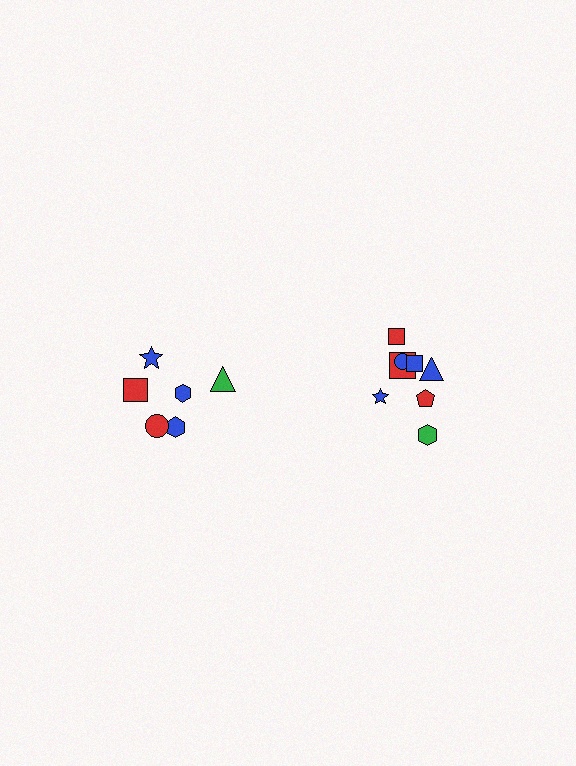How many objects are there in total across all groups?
There are 14 objects.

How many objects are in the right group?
There are 8 objects.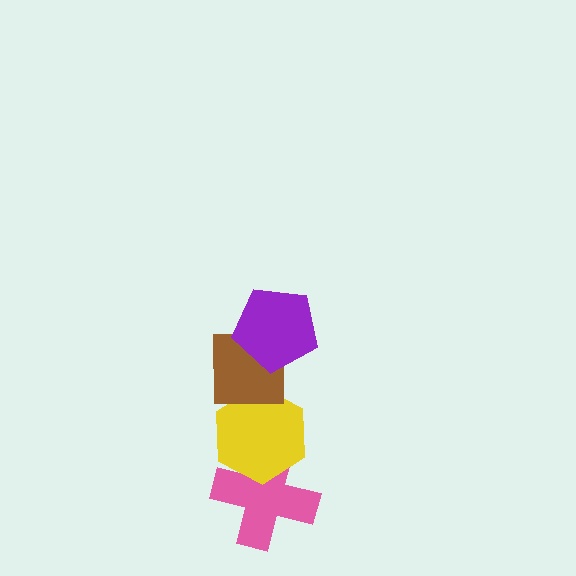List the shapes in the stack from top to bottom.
From top to bottom: the purple pentagon, the brown square, the yellow hexagon, the pink cross.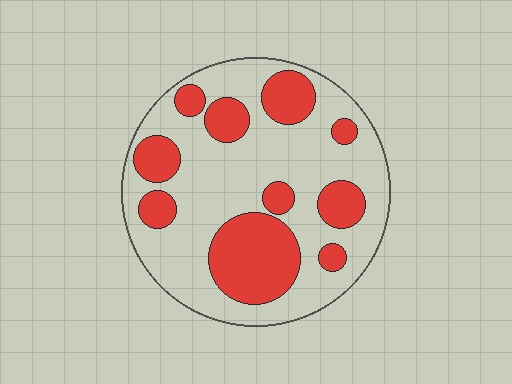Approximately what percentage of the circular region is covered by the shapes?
Approximately 35%.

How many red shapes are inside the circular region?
10.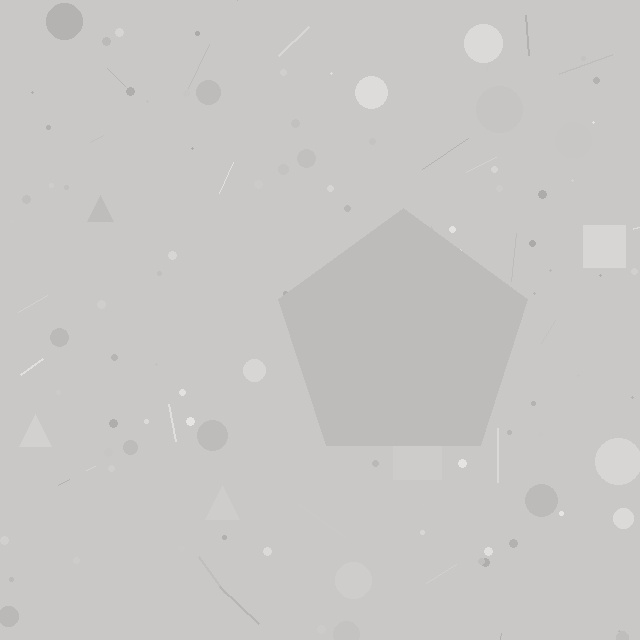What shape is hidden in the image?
A pentagon is hidden in the image.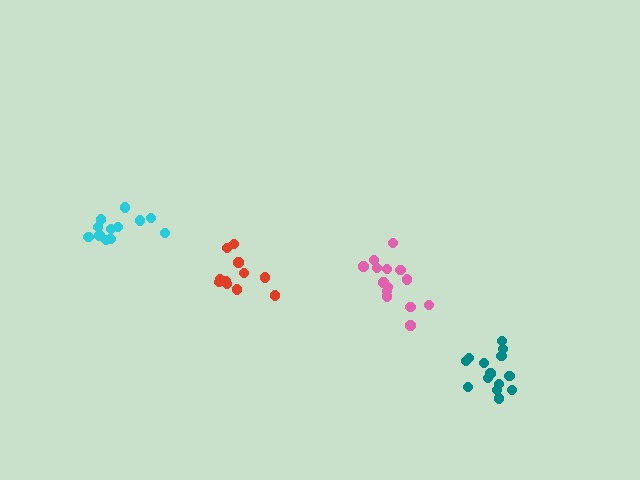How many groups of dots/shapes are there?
There are 4 groups.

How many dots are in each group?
Group 1: 11 dots, Group 2: 12 dots, Group 3: 14 dots, Group 4: 14 dots (51 total).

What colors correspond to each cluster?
The clusters are colored: red, cyan, pink, teal.